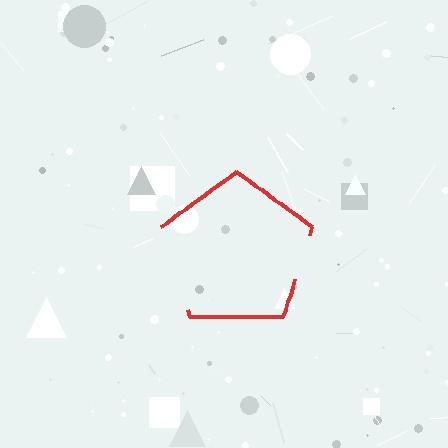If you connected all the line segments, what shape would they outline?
They would outline a pentagon.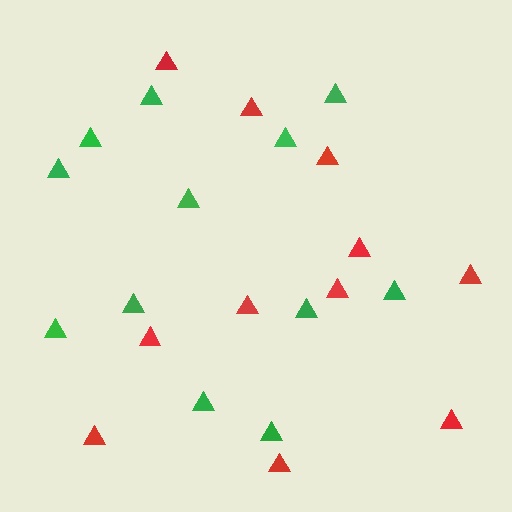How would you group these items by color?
There are 2 groups: one group of red triangles (11) and one group of green triangles (12).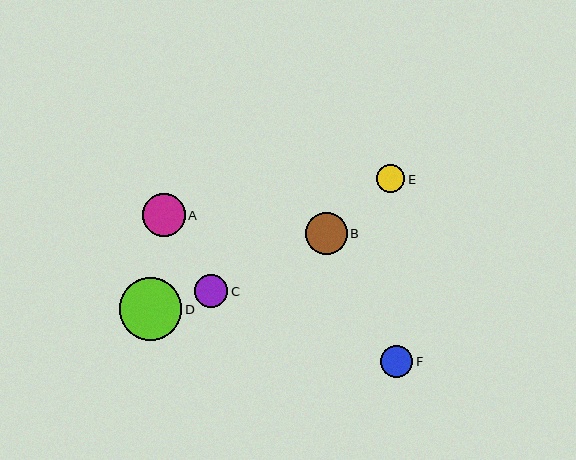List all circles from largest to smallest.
From largest to smallest: D, A, B, C, F, E.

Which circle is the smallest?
Circle E is the smallest with a size of approximately 28 pixels.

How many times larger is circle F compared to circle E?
Circle F is approximately 1.1 times the size of circle E.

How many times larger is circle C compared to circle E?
Circle C is approximately 1.2 times the size of circle E.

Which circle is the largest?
Circle D is the largest with a size of approximately 62 pixels.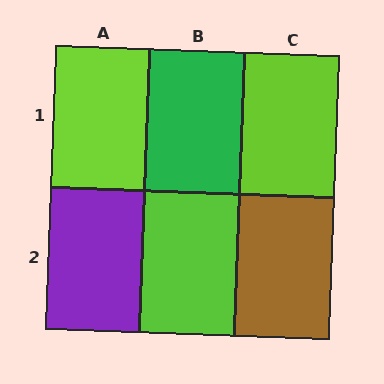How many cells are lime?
3 cells are lime.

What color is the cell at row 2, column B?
Lime.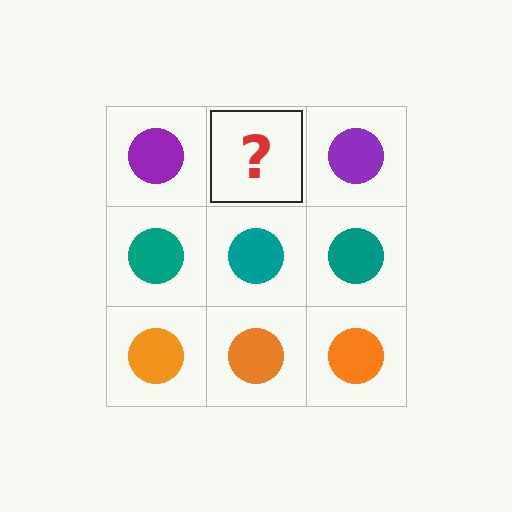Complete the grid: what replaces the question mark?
The question mark should be replaced with a purple circle.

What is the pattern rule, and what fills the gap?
The rule is that each row has a consistent color. The gap should be filled with a purple circle.